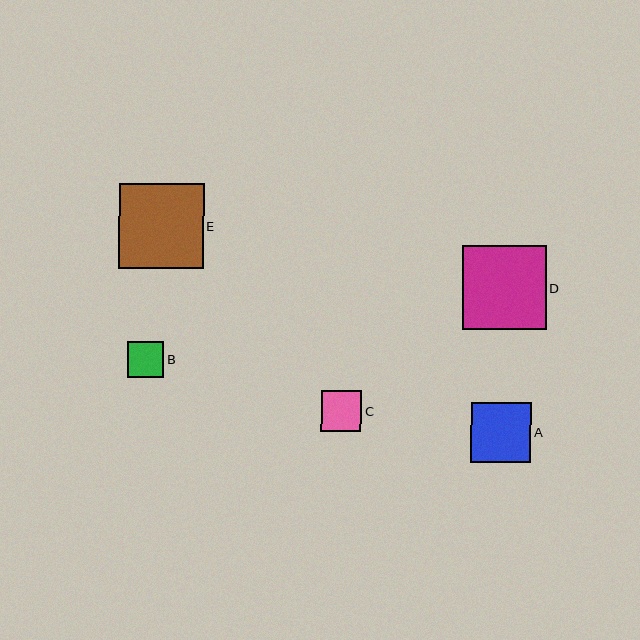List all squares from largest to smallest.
From largest to smallest: E, D, A, C, B.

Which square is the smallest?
Square B is the smallest with a size of approximately 36 pixels.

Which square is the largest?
Square E is the largest with a size of approximately 85 pixels.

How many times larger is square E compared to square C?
Square E is approximately 2.1 times the size of square C.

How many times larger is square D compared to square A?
Square D is approximately 1.4 times the size of square A.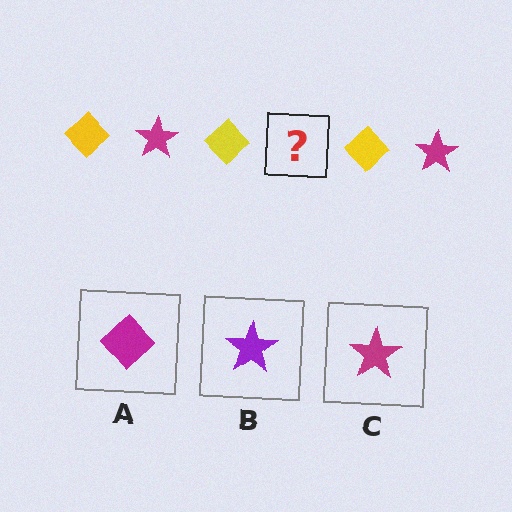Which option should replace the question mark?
Option C.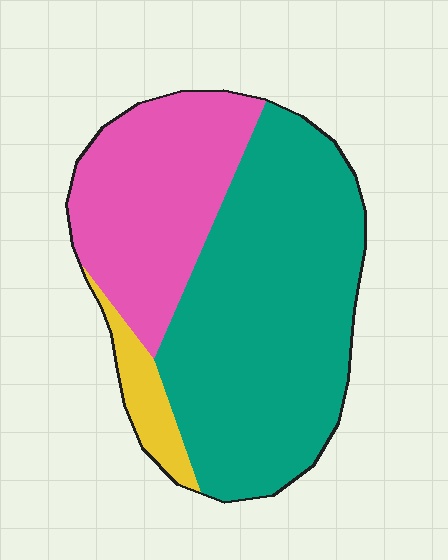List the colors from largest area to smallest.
From largest to smallest: teal, pink, yellow.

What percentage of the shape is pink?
Pink takes up between a quarter and a half of the shape.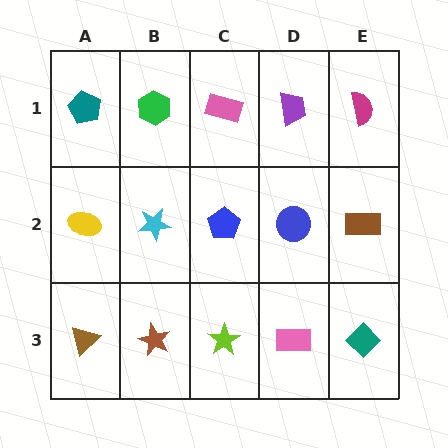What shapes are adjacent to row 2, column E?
A magenta semicircle (row 1, column E), a teal diamond (row 3, column E), a blue circle (row 2, column D).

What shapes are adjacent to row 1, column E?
A brown rectangle (row 2, column E), a purple trapezoid (row 1, column D).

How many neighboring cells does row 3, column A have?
2.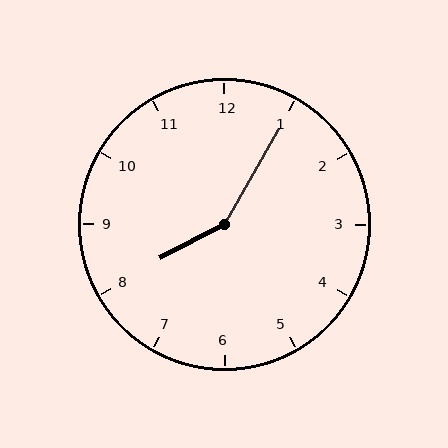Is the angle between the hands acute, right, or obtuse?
It is obtuse.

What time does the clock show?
8:05.